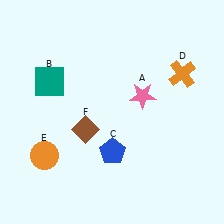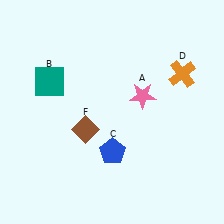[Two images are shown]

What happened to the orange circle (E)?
The orange circle (E) was removed in Image 2. It was in the bottom-left area of Image 1.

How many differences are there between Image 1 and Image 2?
There is 1 difference between the two images.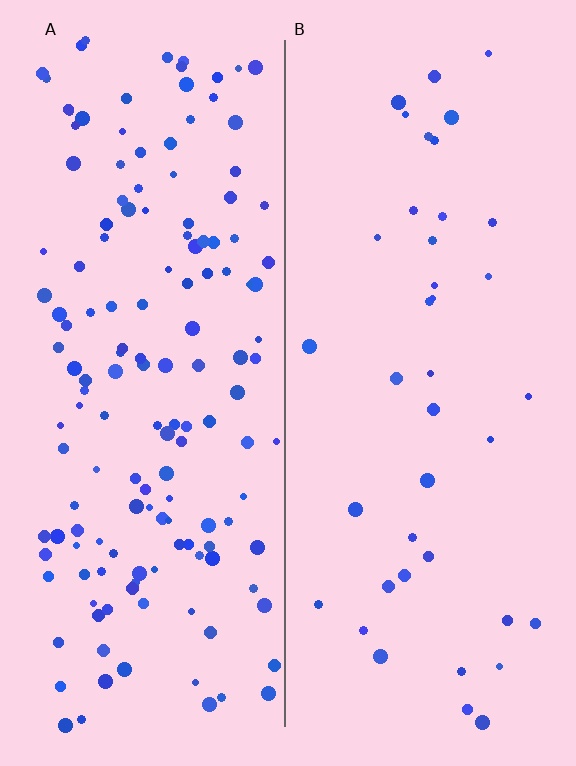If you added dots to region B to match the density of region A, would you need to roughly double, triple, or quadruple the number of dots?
Approximately quadruple.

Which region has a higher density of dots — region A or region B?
A (the left).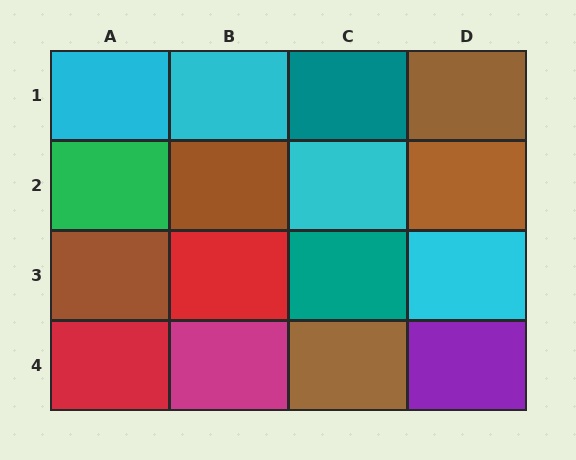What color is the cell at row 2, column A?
Green.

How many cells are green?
1 cell is green.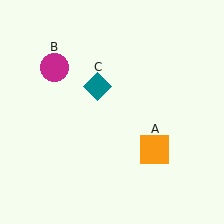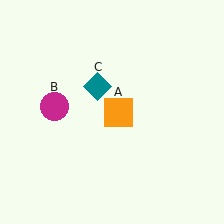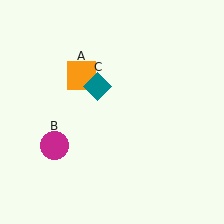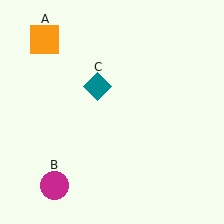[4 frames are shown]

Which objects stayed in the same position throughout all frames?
Teal diamond (object C) remained stationary.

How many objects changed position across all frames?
2 objects changed position: orange square (object A), magenta circle (object B).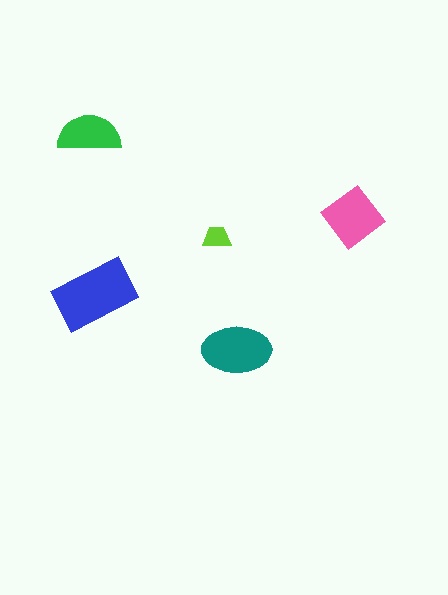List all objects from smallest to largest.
The lime trapezoid, the green semicircle, the pink diamond, the teal ellipse, the blue rectangle.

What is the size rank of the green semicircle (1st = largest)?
4th.